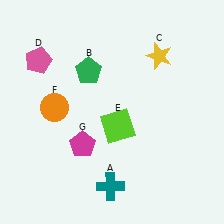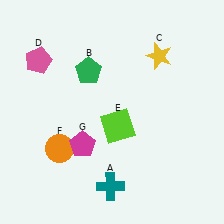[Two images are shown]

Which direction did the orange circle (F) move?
The orange circle (F) moved down.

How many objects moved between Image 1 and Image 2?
1 object moved between the two images.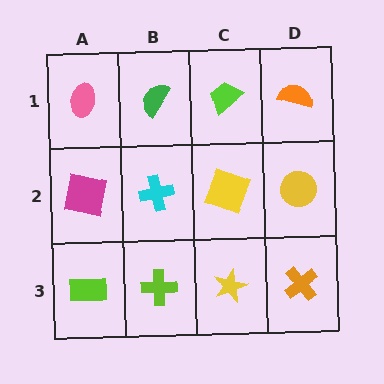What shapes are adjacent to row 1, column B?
A cyan cross (row 2, column B), a pink ellipse (row 1, column A), a lime trapezoid (row 1, column C).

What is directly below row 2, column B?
A lime cross.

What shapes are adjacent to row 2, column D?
An orange semicircle (row 1, column D), an orange cross (row 3, column D), a yellow square (row 2, column C).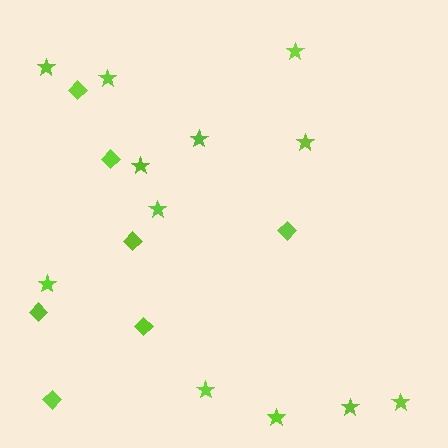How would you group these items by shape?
There are 2 groups: one group of diamonds (7) and one group of stars (12).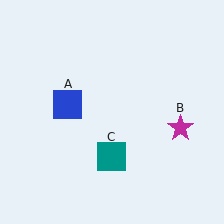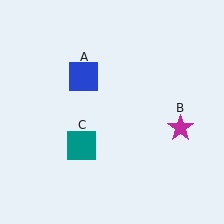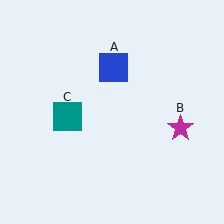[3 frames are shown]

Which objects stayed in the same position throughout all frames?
Magenta star (object B) remained stationary.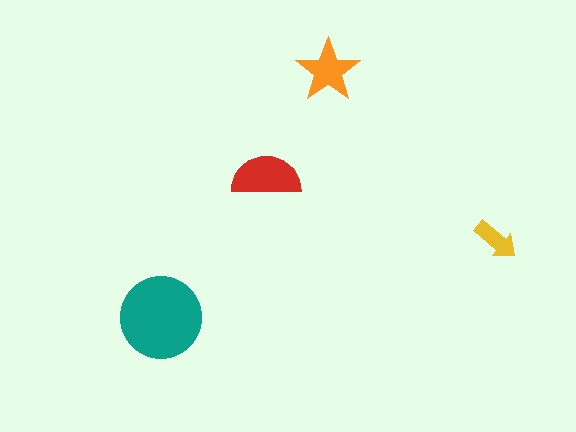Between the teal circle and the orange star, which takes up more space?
The teal circle.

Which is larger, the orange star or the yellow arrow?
The orange star.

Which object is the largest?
The teal circle.